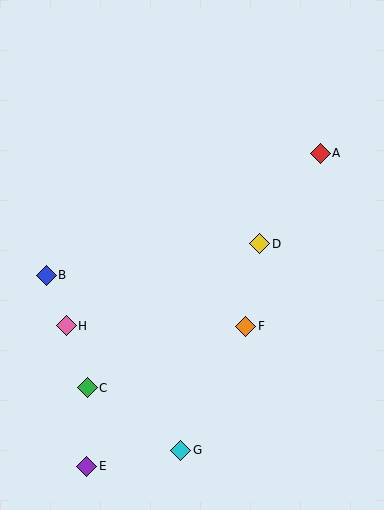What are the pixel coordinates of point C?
Point C is at (87, 388).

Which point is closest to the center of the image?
Point D at (260, 244) is closest to the center.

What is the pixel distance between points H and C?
The distance between H and C is 66 pixels.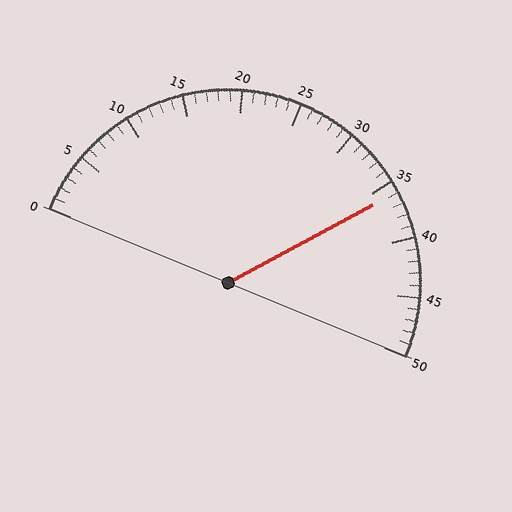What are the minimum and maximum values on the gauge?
The gauge ranges from 0 to 50.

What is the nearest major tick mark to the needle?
The nearest major tick mark is 35.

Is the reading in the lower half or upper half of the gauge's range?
The reading is in the upper half of the range (0 to 50).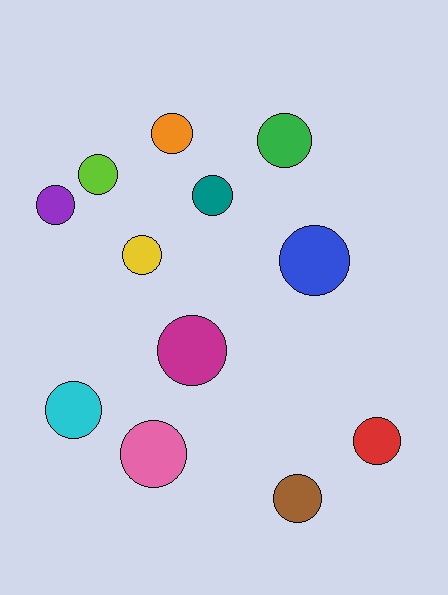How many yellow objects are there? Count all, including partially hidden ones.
There is 1 yellow object.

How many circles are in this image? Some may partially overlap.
There are 12 circles.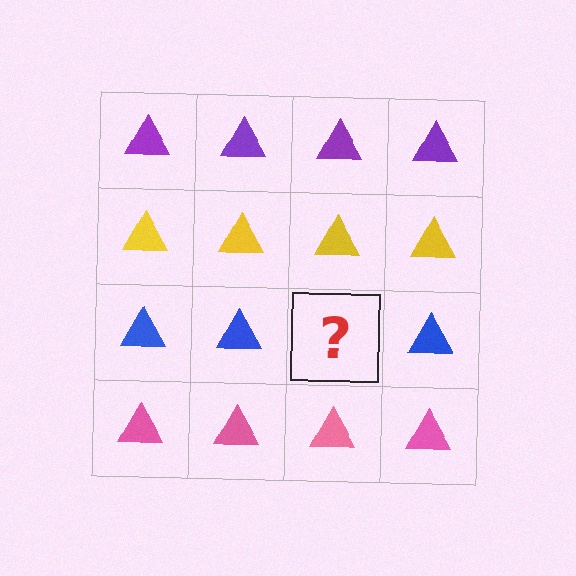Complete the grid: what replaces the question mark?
The question mark should be replaced with a blue triangle.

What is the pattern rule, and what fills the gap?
The rule is that each row has a consistent color. The gap should be filled with a blue triangle.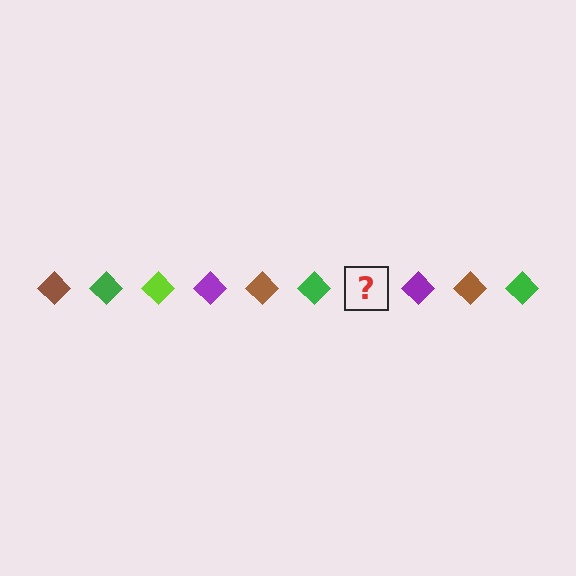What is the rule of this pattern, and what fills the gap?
The rule is that the pattern cycles through brown, green, lime, purple diamonds. The gap should be filled with a lime diamond.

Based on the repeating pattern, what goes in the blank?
The blank should be a lime diamond.